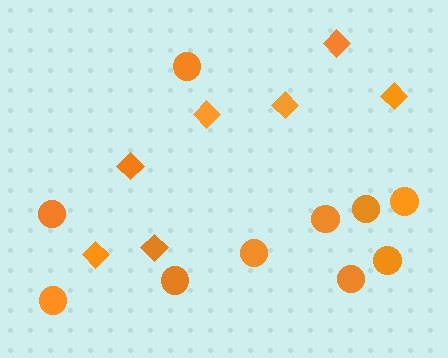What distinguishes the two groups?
There are 2 groups: one group of diamonds (7) and one group of circles (10).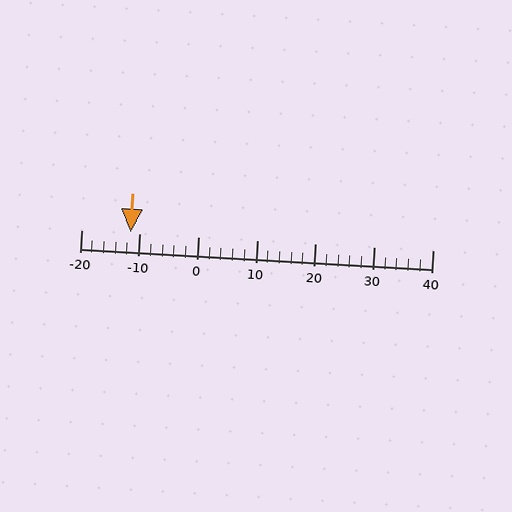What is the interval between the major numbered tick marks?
The major tick marks are spaced 10 units apart.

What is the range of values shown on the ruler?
The ruler shows values from -20 to 40.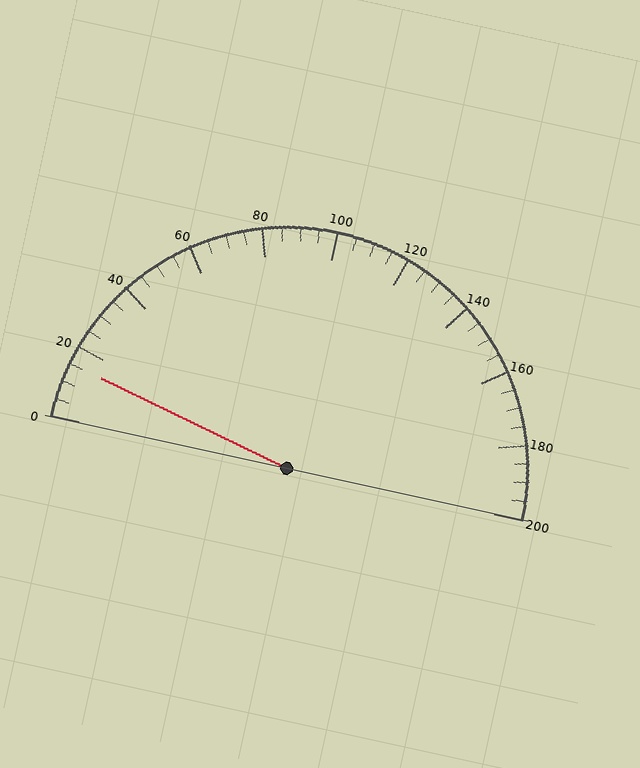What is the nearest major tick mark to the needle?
The nearest major tick mark is 20.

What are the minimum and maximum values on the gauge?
The gauge ranges from 0 to 200.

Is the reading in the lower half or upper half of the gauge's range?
The reading is in the lower half of the range (0 to 200).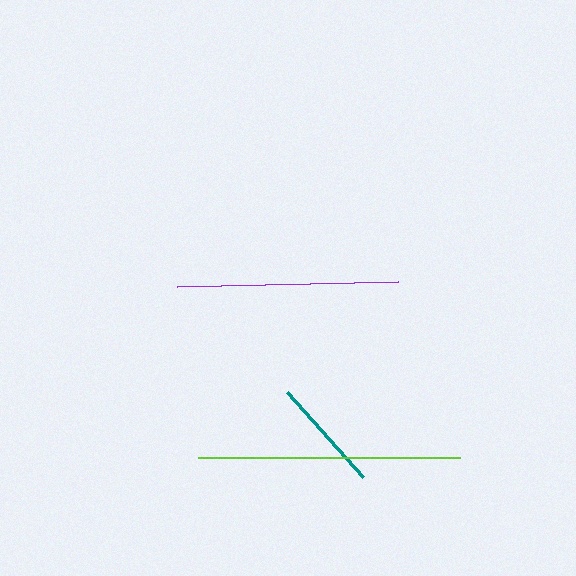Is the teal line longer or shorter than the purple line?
The purple line is longer than the teal line.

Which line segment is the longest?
The lime line is the longest at approximately 262 pixels.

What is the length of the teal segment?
The teal segment is approximately 114 pixels long.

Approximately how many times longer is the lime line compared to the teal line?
The lime line is approximately 2.3 times the length of the teal line.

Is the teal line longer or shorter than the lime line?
The lime line is longer than the teal line.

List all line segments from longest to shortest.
From longest to shortest: lime, purple, teal.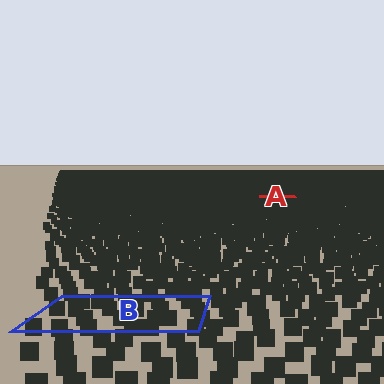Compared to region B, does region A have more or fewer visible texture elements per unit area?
Region A has more texture elements per unit area — they are packed more densely because it is farther away.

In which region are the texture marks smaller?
The texture marks are smaller in region A, because it is farther away.